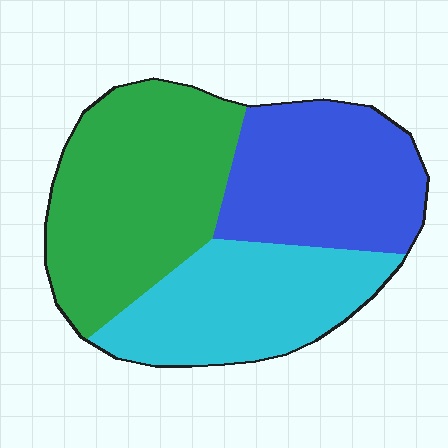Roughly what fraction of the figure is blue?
Blue covers 31% of the figure.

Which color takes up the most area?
Green, at roughly 40%.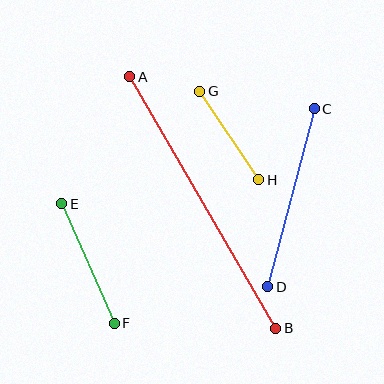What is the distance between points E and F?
The distance is approximately 131 pixels.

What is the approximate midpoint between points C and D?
The midpoint is at approximately (291, 198) pixels.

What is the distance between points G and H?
The distance is approximately 107 pixels.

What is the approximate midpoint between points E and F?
The midpoint is at approximately (88, 263) pixels.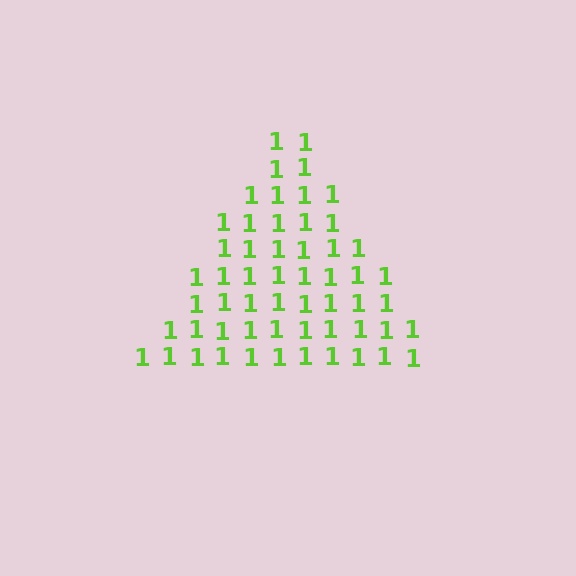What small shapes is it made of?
It is made of small digit 1's.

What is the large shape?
The large shape is a triangle.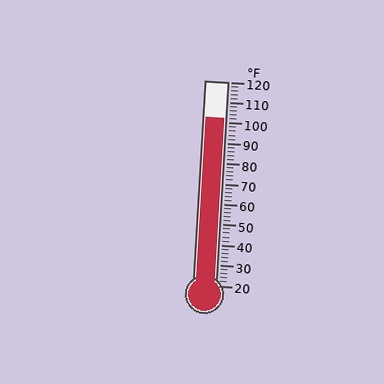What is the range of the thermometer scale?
The thermometer scale ranges from 20°F to 120°F.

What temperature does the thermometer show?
The thermometer shows approximately 102°F.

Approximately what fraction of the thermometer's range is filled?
The thermometer is filled to approximately 80% of its range.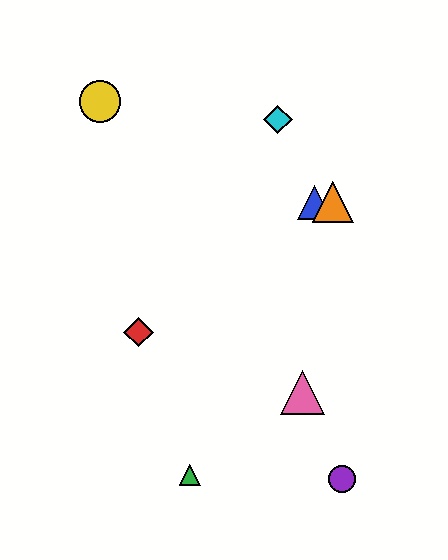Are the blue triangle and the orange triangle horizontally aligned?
Yes, both are at y≈202.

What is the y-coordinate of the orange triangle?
The orange triangle is at y≈202.